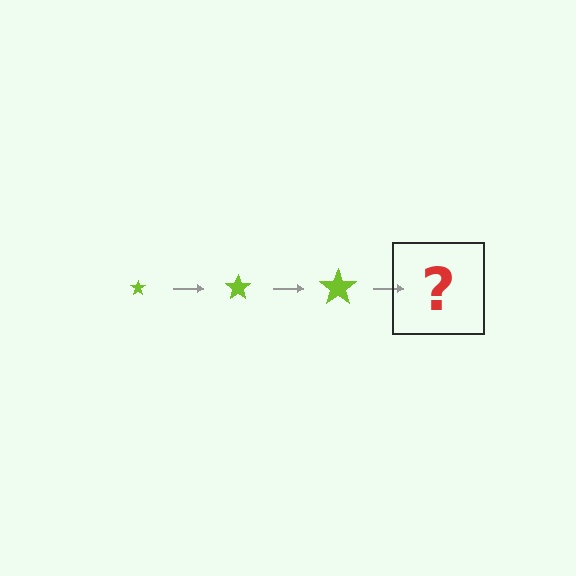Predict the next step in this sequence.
The next step is a lime star, larger than the previous one.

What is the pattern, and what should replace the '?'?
The pattern is that the star gets progressively larger each step. The '?' should be a lime star, larger than the previous one.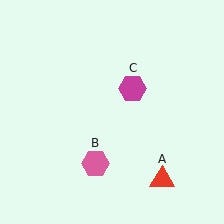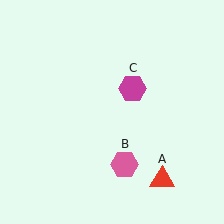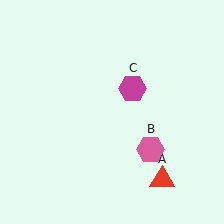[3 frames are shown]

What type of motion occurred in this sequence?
The pink hexagon (object B) rotated counterclockwise around the center of the scene.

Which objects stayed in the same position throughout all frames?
Red triangle (object A) and magenta hexagon (object C) remained stationary.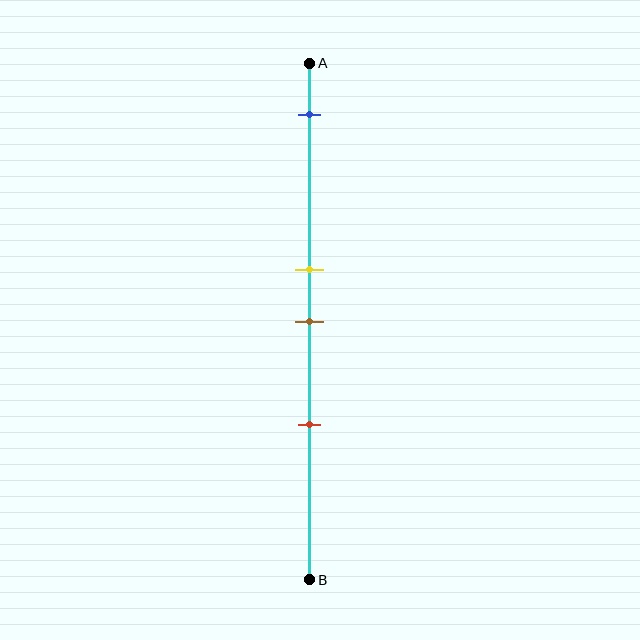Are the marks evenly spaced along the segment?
No, the marks are not evenly spaced.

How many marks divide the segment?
There are 4 marks dividing the segment.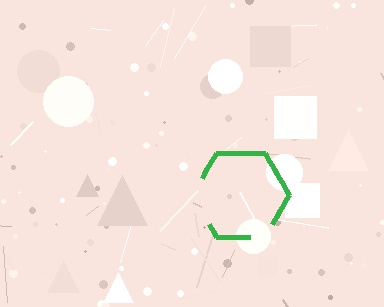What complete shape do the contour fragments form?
The contour fragments form a hexagon.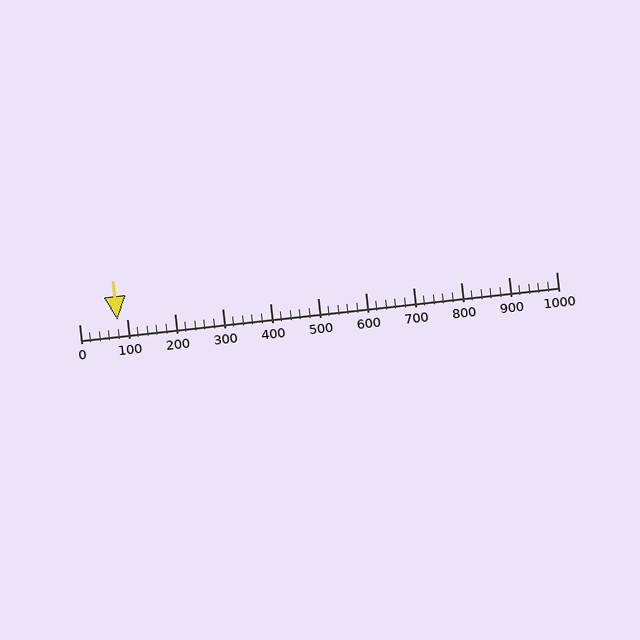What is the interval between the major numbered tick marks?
The major tick marks are spaced 100 units apart.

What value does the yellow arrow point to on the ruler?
The yellow arrow points to approximately 80.